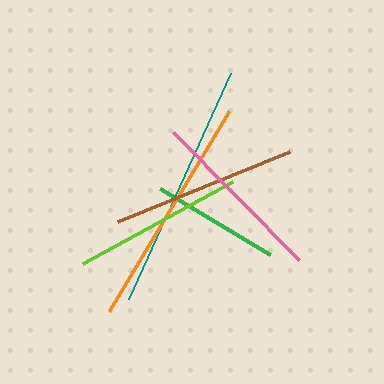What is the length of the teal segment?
The teal segment is approximately 248 pixels long.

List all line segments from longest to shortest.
From longest to shortest: teal, orange, brown, pink, lime, green.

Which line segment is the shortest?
The green line is the shortest at approximately 128 pixels.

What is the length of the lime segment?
The lime segment is approximately 171 pixels long.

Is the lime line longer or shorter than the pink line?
The pink line is longer than the lime line.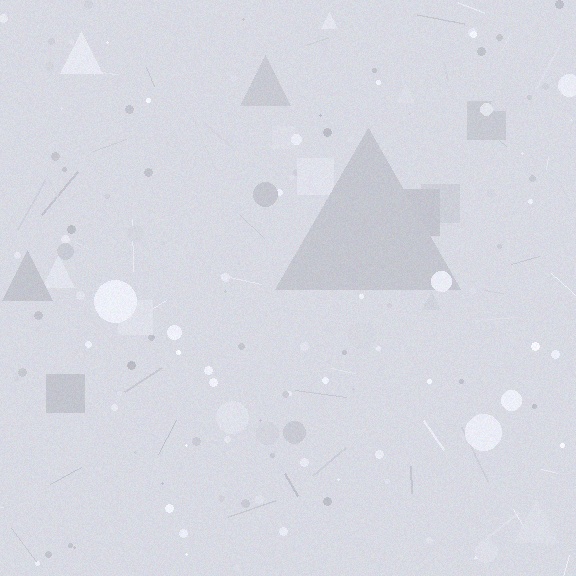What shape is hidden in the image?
A triangle is hidden in the image.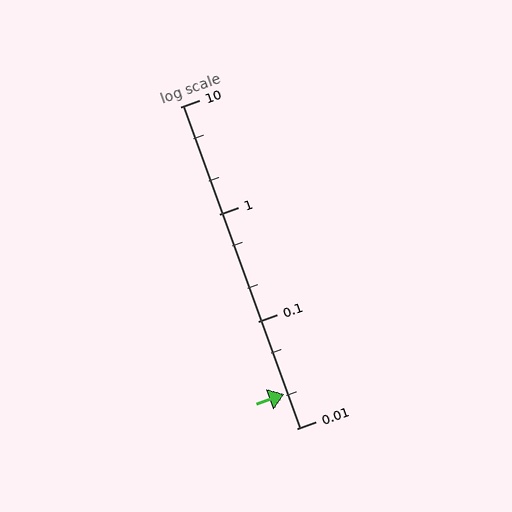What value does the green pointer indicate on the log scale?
The pointer indicates approximately 0.021.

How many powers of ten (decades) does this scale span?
The scale spans 3 decades, from 0.01 to 10.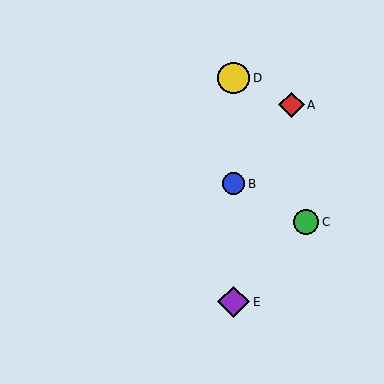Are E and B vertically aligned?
Yes, both are at x≈234.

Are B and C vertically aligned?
No, B is at x≈234 and C is at x≈306.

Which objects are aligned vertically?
Objects B, D, E are aligned vertically.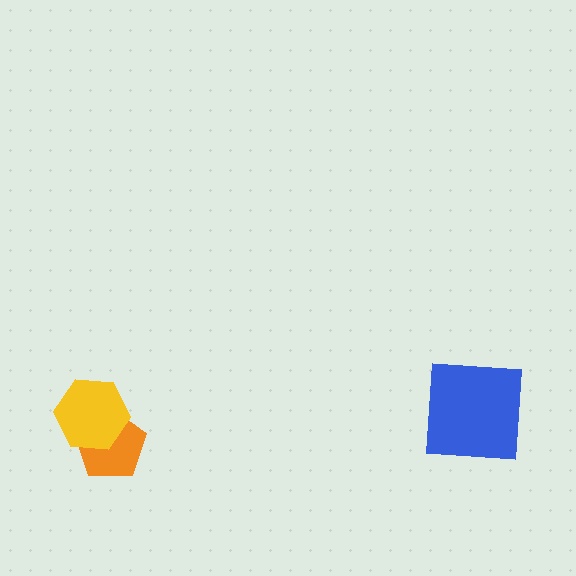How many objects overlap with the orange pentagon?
1 object overlaps with the orange pentagon.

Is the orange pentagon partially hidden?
Yes, it is partially covered by another shape.